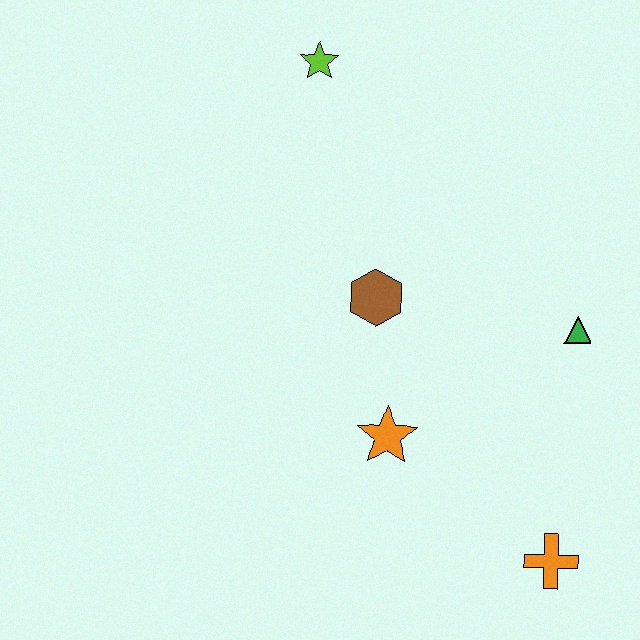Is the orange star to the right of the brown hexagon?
Yes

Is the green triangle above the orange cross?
Yes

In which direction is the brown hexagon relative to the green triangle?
The brown hexagon is to the left of the green triangle.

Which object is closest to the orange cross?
The orange star is closest to the orange cross.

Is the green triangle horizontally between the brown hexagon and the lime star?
No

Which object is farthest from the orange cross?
The lime star is farthest from the orange cross.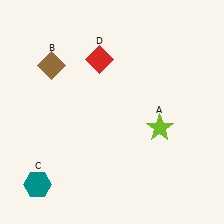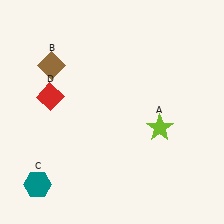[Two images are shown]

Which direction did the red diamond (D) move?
The red diamond (D) moved left.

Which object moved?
The red diamond (D) moved left.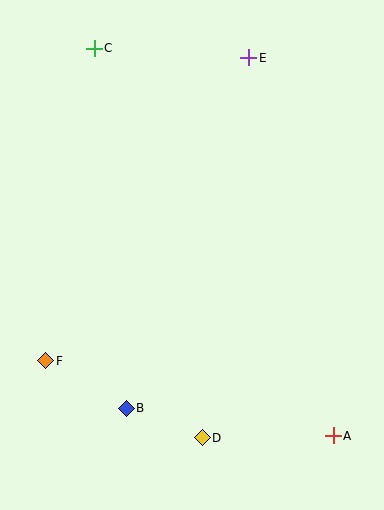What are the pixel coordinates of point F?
Point F is at (46, 361).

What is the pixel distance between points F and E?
The distance between F and E is 365 pixels.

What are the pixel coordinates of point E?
Point E is at (249, 58).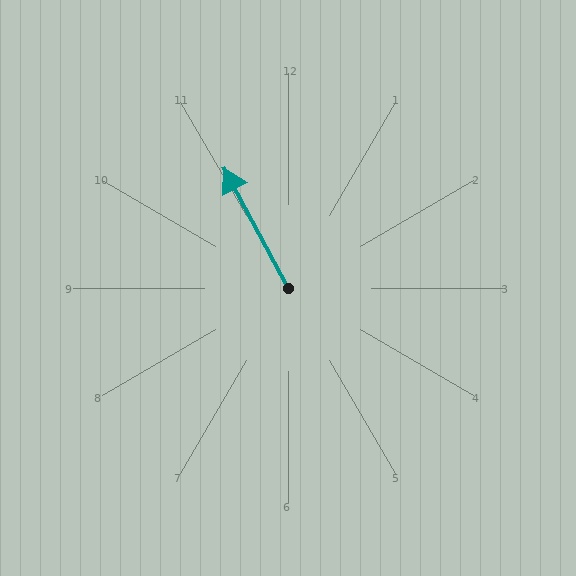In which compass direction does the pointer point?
Northwest.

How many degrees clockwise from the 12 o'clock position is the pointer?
Approximately 332 degrees.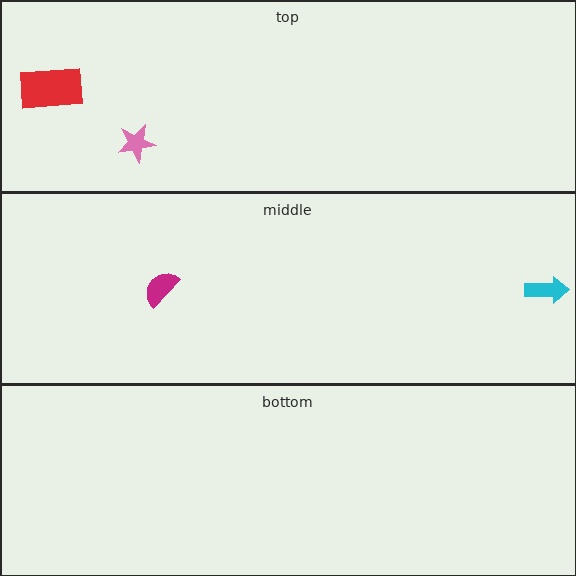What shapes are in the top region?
The pink star, the red rectangle.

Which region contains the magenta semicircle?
The middle region.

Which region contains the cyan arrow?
The middle region.